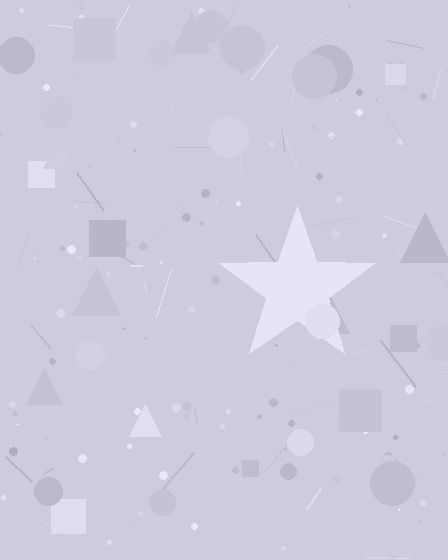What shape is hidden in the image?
A star is hidden in the image.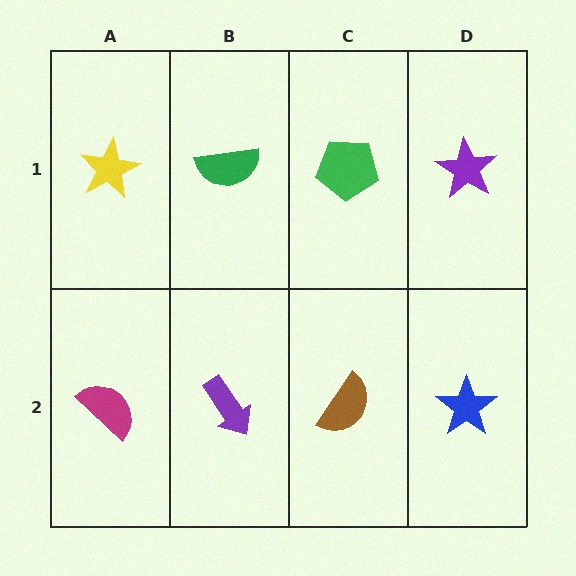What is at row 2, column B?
A purple arrow.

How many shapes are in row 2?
4 shapes.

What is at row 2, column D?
A blue star.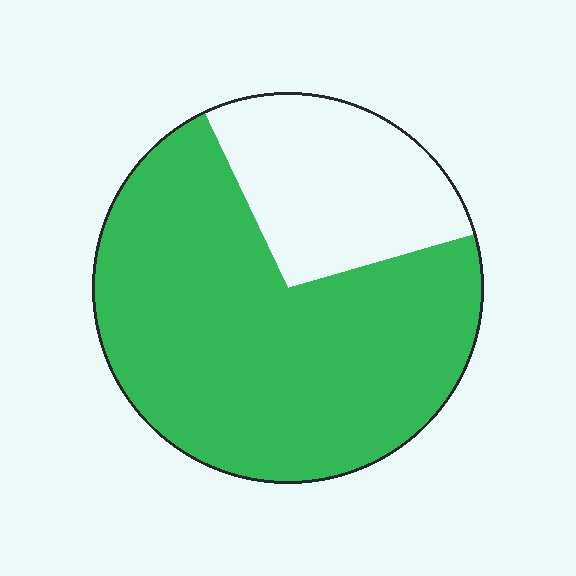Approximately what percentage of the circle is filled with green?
Approximately 70%.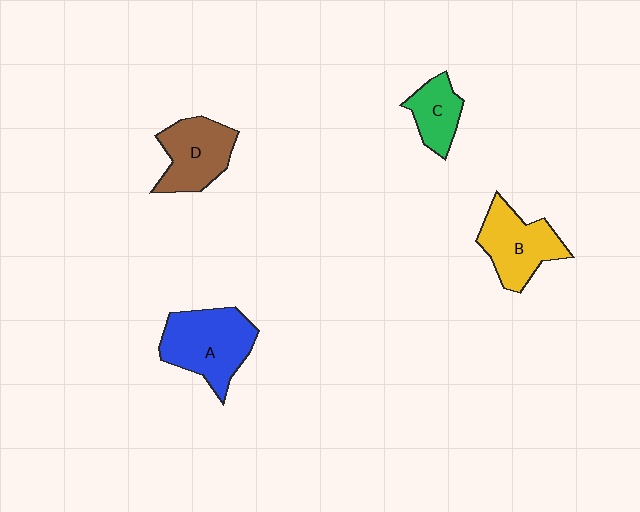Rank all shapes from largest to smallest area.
From largest to smallest: A (blue), B (yellow), D (brown), C (green).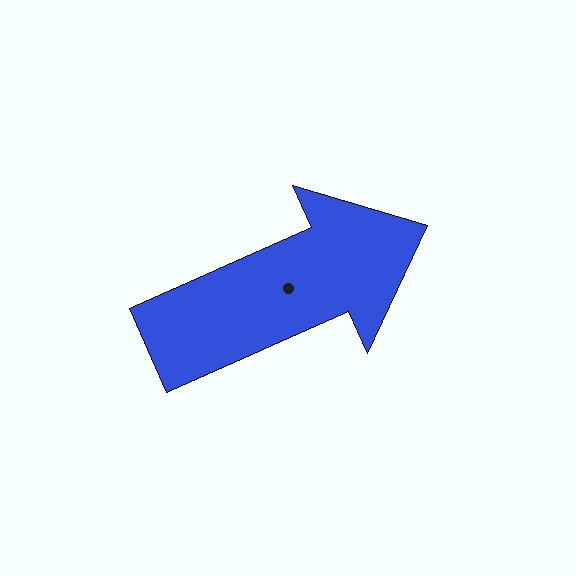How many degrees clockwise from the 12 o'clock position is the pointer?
Approximately 66 degrees.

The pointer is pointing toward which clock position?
Roughly 2 o'clock.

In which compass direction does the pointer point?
Northeast.